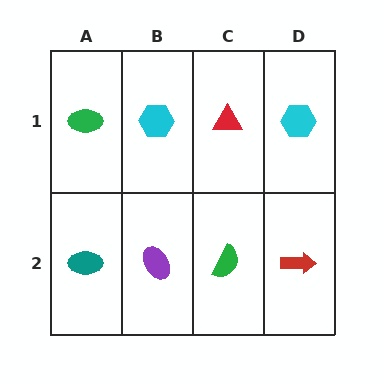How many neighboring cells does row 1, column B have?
3.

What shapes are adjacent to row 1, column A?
A teal ellipse (row 2, column A), a cyan hexagon (row 1, column B).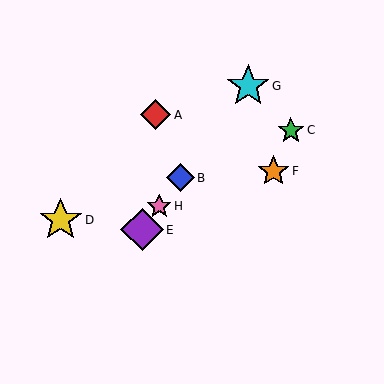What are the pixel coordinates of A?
Object A is at (156, 115).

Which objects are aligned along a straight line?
Objects B, E, G, H are aligned along a straight line.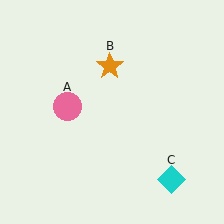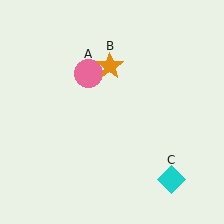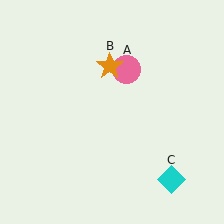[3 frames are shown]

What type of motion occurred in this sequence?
The pink circle (object A) rotated clockwise around the center of the scene.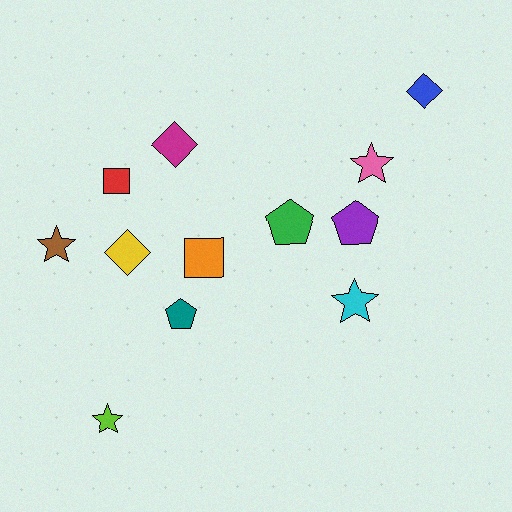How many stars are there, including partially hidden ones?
There are 4 stars.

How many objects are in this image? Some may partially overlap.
There are 12 objects.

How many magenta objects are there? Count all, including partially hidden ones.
There is 1 magenta object.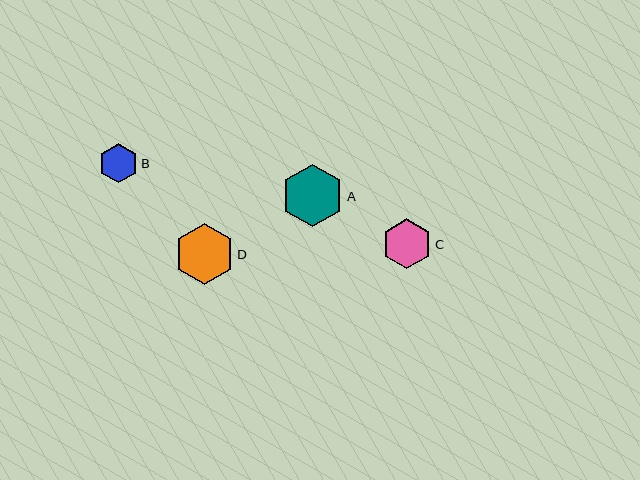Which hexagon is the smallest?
Hexagon B is the smallest with a size of approximately 39 pixels.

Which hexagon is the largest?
Hexagon A is the largest with a size of approximately 62 pixels.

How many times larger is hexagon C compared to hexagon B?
Hexagon C is approximately 1.3 times the size of hexagon B.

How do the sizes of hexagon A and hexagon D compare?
Hexagon A and hexagon D are approximately the same size.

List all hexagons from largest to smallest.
From largest to smallest: A, D, C, B.